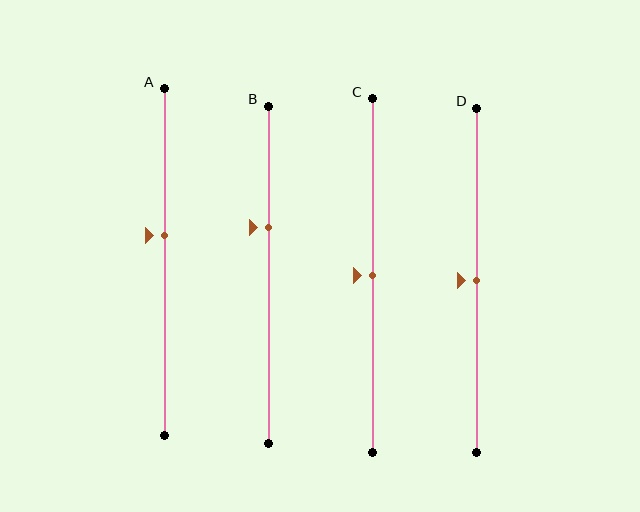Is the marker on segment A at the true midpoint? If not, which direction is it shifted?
No, the marker on segment A is shifted upward by about 8% of the segment length.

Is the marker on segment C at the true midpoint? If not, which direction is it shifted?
Yes, the marker on segment C is at the true midpoint.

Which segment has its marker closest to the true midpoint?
Segment C has its marker closest to the true midpoint.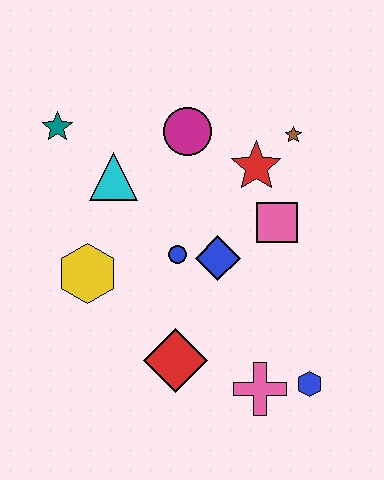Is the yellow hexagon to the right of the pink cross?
No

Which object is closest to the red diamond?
The pink cross is closest to the red diamond.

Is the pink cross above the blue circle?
No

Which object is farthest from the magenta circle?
The blue hexagon is farthest from the magenta circle.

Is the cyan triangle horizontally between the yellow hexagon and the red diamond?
Yes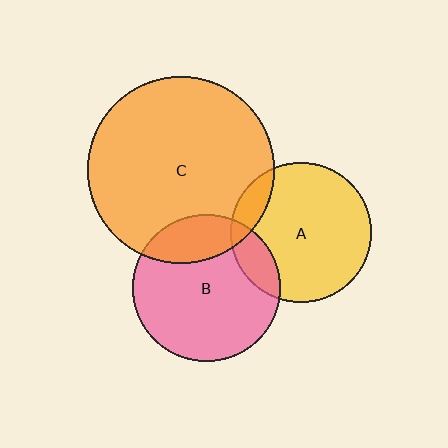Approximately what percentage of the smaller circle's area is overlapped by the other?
Approximately 10%.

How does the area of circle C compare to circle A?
Approximately 1.8 times.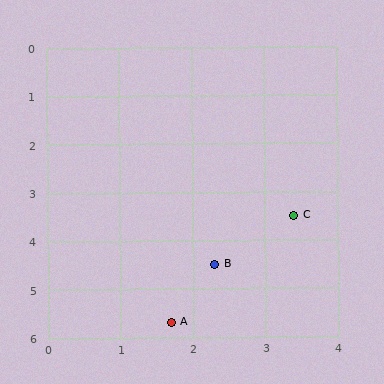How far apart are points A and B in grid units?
Points A and B are about 1.3 grid units apart.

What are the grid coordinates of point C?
Point C is at approximately (3.4, 3.5).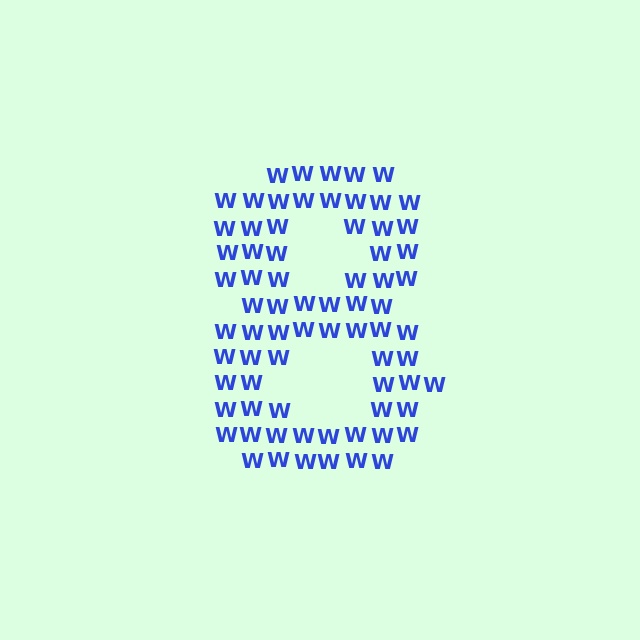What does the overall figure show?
The overall figure shows the digit 8.